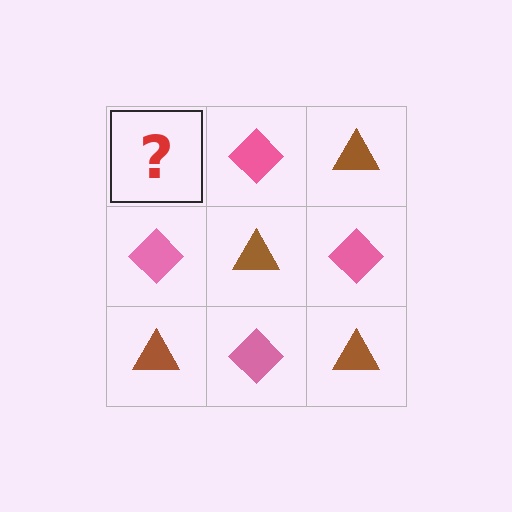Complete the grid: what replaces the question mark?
The question mark should be replaced with a brown triangle.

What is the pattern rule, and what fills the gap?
The rule is that it alternates brown triangle and pink diamond in a checkerboard pattern. The gap should be filled with a brown triangle.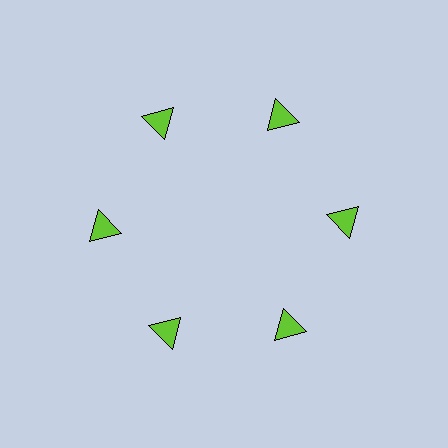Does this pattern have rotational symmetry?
Yes, this pattern has 6-fold rotational symmetry. It looks the same after rotating 60 degrees around the center.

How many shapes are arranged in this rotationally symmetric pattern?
There are 6 shapes, arranged in 6 groups of 1.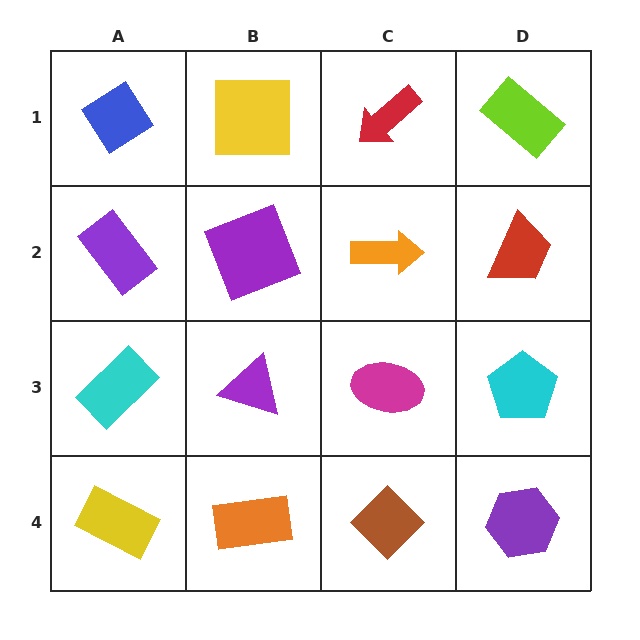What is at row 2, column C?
An orange arrow.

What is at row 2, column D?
A red trapezoid.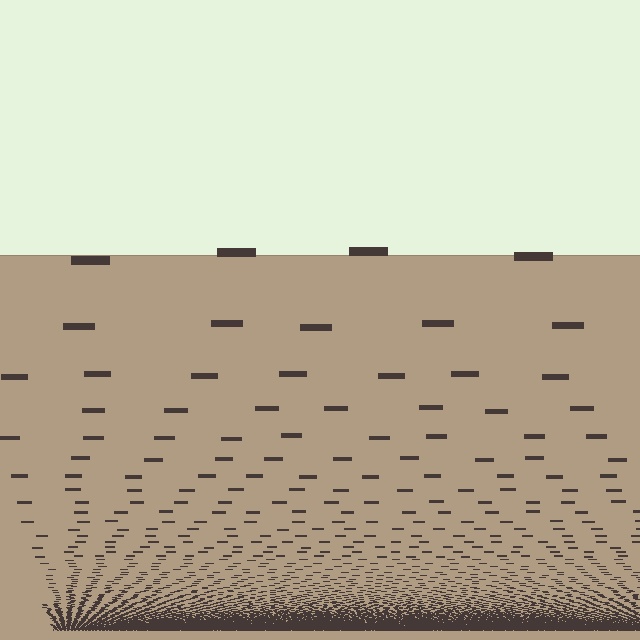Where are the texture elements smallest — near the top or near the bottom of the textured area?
Near the bottom.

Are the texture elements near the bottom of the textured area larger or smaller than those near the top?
Smaller. The gradient is inverted — elements near the bottom are smaller and denser.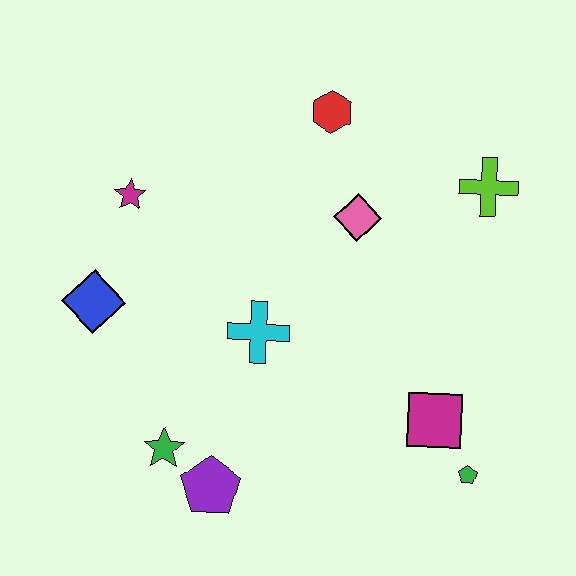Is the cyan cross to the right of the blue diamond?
Yes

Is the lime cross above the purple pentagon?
Yes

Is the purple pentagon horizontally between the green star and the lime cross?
Yes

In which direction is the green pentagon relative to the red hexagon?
The green pentagon is below the red hexagon.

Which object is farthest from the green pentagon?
The magenta star is farthest from the green pentagon.